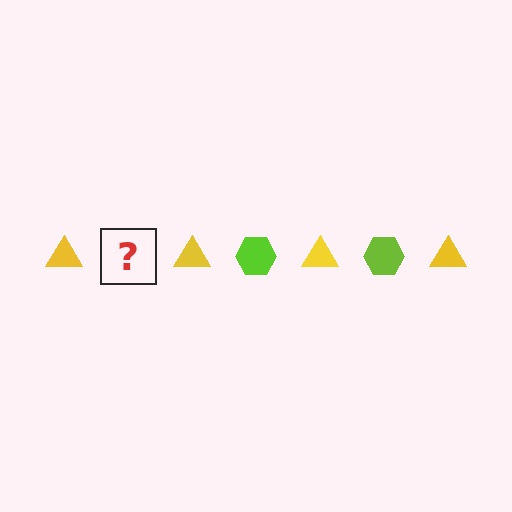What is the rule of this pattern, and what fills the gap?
The rule is that the pattern alternates between yellow triangle and lime hexagon. The gap should be filled with a lime hexagon.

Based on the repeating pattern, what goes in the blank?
The blank should be a lime hexagon.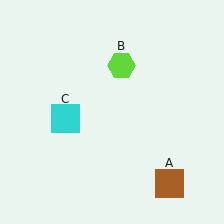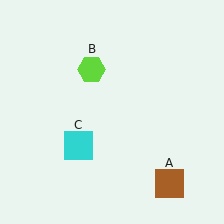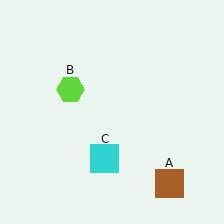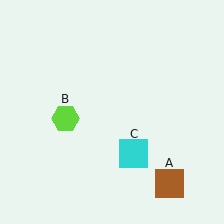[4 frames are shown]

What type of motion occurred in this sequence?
The lime hexagon (object B), cyan square (object C) rotated counterclockwise around the center of the scene.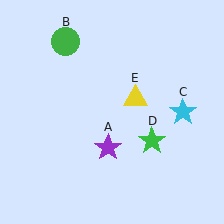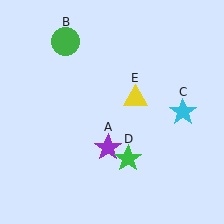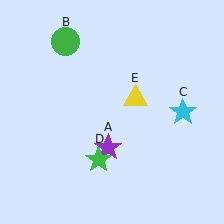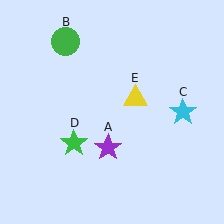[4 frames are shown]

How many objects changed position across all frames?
1 object changed position: green star (object D).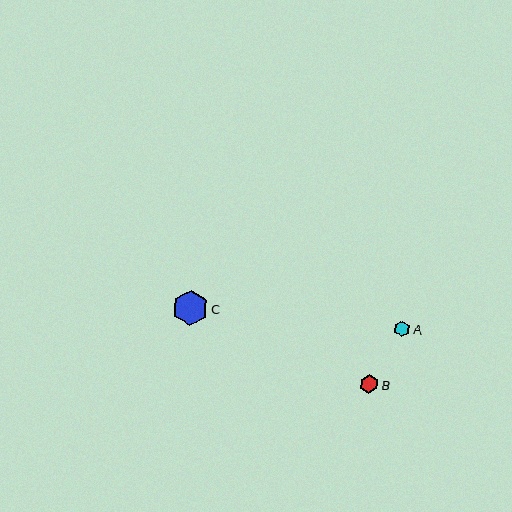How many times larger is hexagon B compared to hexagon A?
Hexagon B is approximately 1.2 times the size of hexagon A.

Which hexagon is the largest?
Hexagon C is the largest with a size of approximately 35 pixels.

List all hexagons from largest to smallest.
From largest to smallest: C, B, A.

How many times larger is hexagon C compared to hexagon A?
Hexagon C is approximately 2.2 times the size of hexagon A.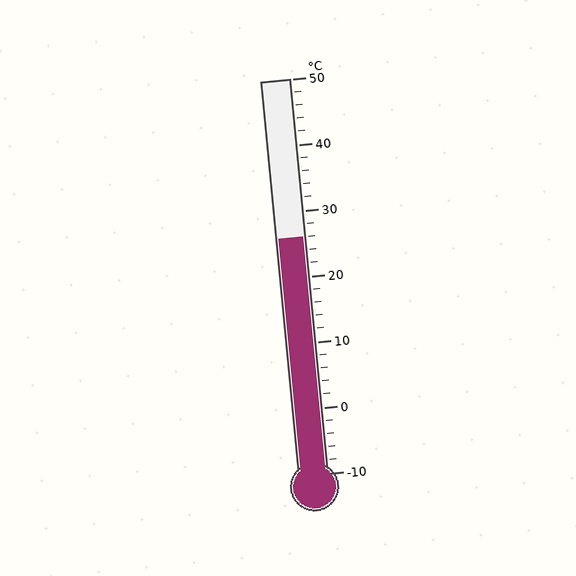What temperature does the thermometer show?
The thermometer shows approximately 26°C.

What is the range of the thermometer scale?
The thermometer scale ranges from -10°C to 50°C.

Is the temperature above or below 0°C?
The temperature is above 0°C.